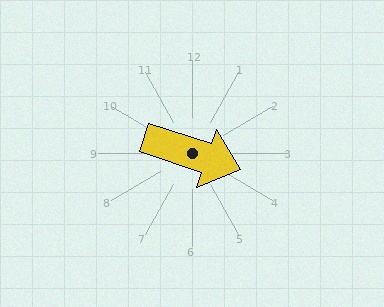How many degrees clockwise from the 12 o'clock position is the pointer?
Approximately 108 degrees.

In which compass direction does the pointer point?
East.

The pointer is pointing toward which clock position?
Roughly 4 o'clock.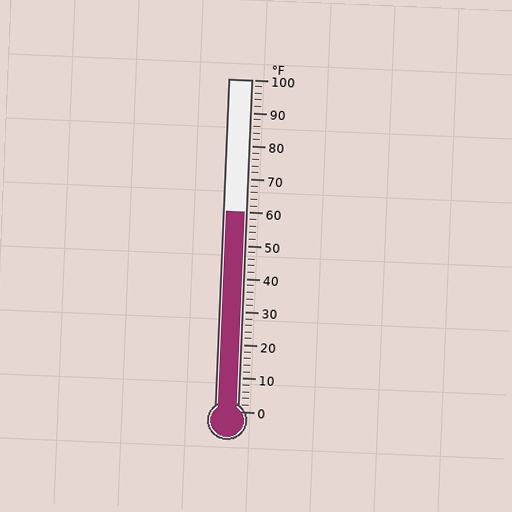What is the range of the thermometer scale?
The thermometer scale ranges from 0°F to 100°F.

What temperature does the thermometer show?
The thermometer shows approximately 60°F.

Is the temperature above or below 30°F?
The temperature is above 30°F.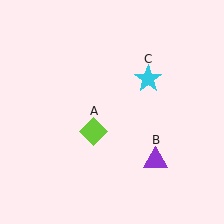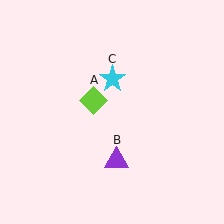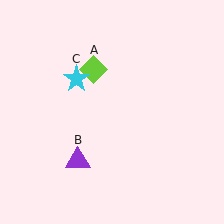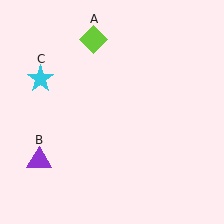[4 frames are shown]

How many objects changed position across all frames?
3 objects changed position: lime diamond (object A), purple triangle (object B), cyan star (object C).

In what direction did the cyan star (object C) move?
The cyan star (object C) moved left.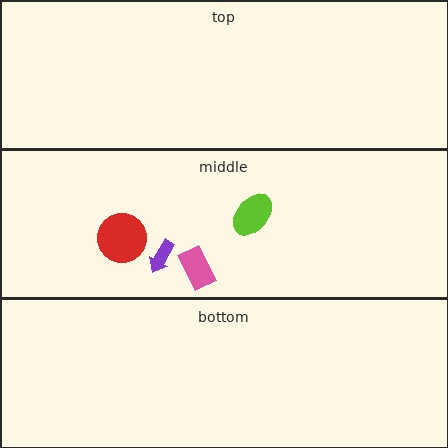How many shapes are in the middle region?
4.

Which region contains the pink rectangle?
The middle region.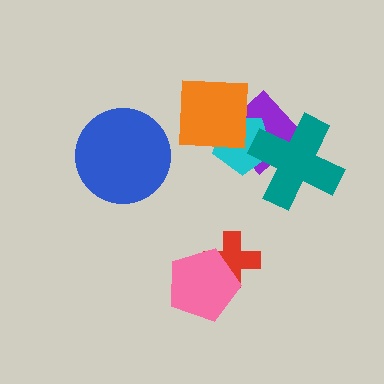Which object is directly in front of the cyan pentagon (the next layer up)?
The teal cross is directly in front of the cyan pentagon.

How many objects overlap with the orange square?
2 objects overlap with the orange square.